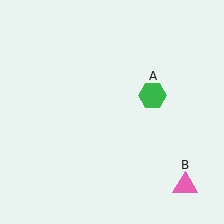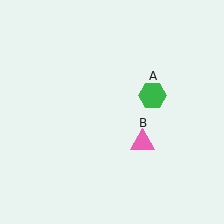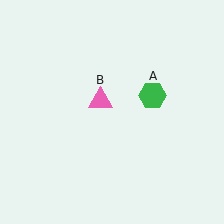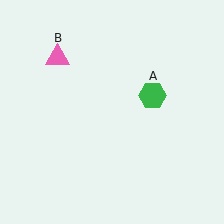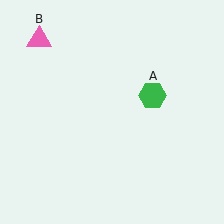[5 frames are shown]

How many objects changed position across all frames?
1 object changed position: pink triangle (object B).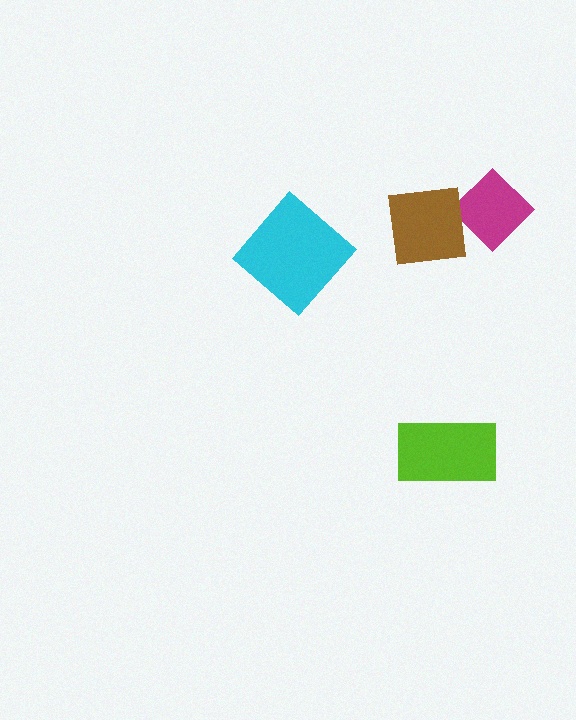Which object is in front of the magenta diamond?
The brown square is in front of the magenta diamond.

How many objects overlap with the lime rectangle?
0 objects overlap with the lime rectangle.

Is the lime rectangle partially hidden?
No, no other shape covers it.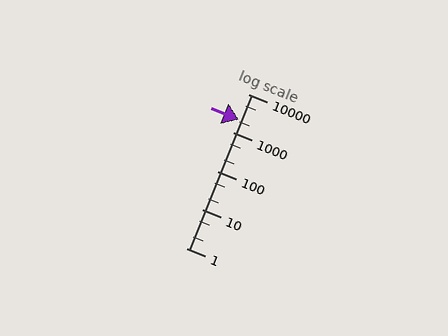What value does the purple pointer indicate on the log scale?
The pointer indicates approximately 2200.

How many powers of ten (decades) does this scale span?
The scale spans 4 decades, from 1 to 10000.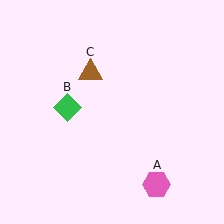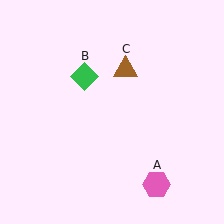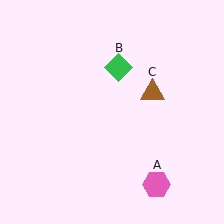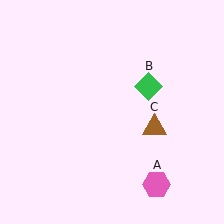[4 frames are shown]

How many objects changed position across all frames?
2 objects changed position: green diamond (object B), brown triangle (object C).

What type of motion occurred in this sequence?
The green diamond (object B), brown triangle (object C) rotated clockwise around the center of the scene.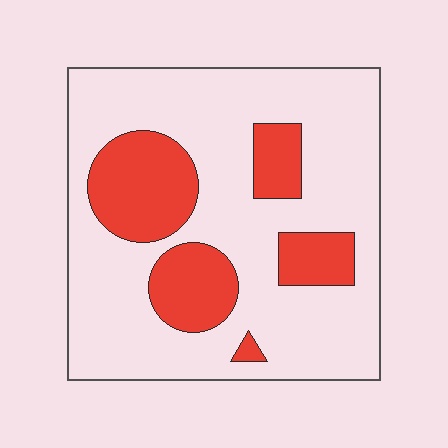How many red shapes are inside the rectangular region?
5.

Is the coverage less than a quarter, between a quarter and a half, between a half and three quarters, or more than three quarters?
Between a quarter and a half.